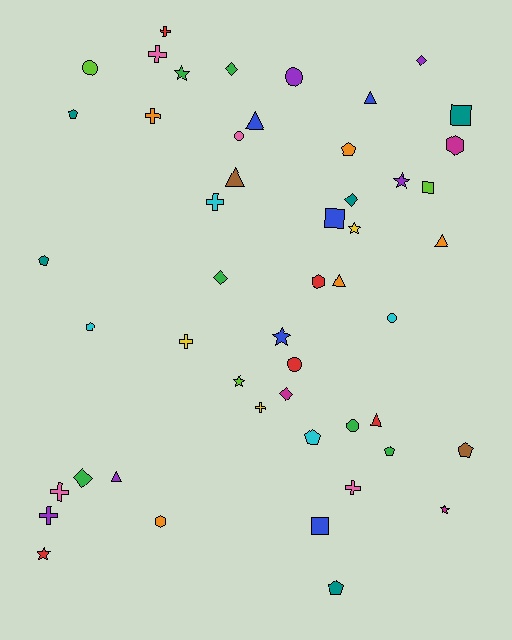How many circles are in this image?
There are 6 circles.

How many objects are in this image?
There are 50 objects.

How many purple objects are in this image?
There are 5 purple objects.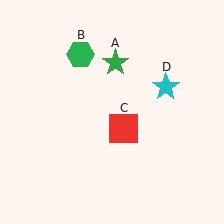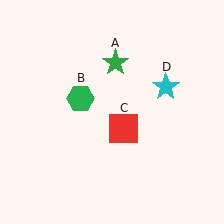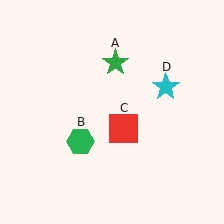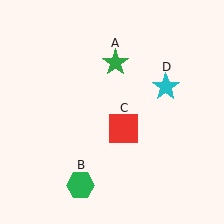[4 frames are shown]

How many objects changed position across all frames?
1 object changed position: green hexagon (object B).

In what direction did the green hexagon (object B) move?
The green hexagon (object B) moved down.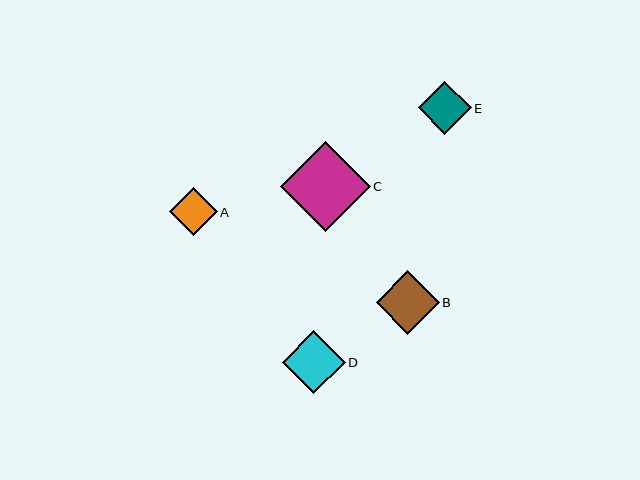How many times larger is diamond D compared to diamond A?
Diamond D is approximately 1.3 times the size of diamond A.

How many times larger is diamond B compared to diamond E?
Diamond B is approximately 1.2 times the size of diamond E.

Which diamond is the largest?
Diamond C is the largest with a size of approximately 90 pixels.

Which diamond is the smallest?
Diamond A is the smallest with a size of approximately 48 pixels.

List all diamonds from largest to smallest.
From largest to smallest: C, B, D, E, A.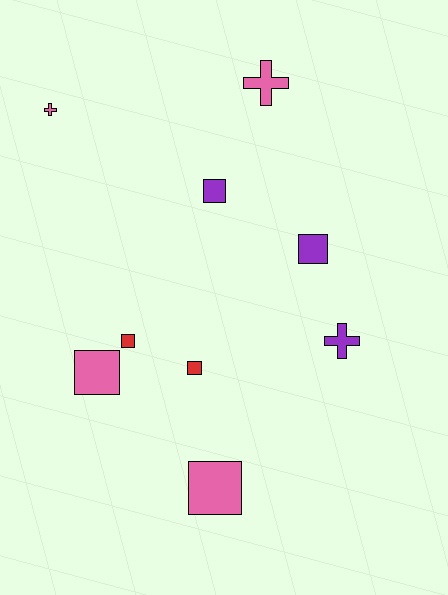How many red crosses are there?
There are no red crosses.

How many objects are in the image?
There are 9 objects.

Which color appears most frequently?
Pink, with 4 objects.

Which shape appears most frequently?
Square, with 6 objects.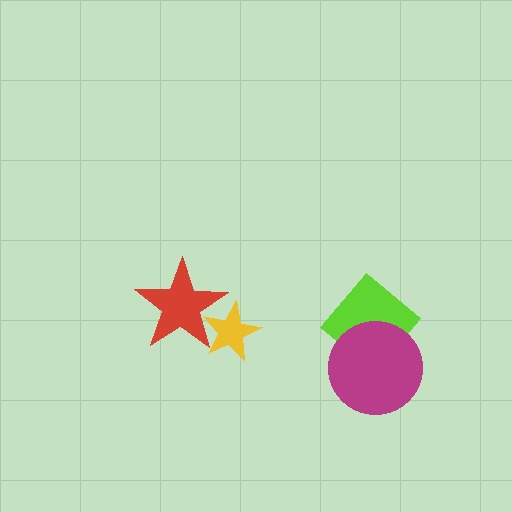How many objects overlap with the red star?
1 object overlaps with the red star.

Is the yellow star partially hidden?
Yes, it is partially covered by another shape.